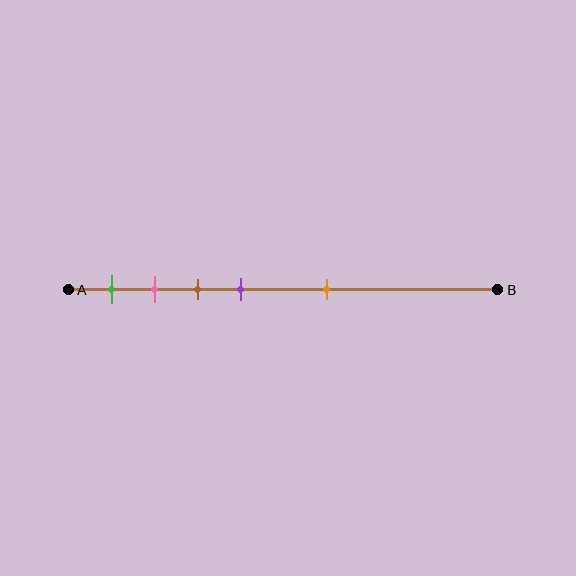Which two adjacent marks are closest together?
The pink and brown marks are the closest adjacent pair.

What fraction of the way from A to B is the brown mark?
The brown mark is approximately 30% (0.3) of the way from A to B.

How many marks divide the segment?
There are 5 marks dividing the segment.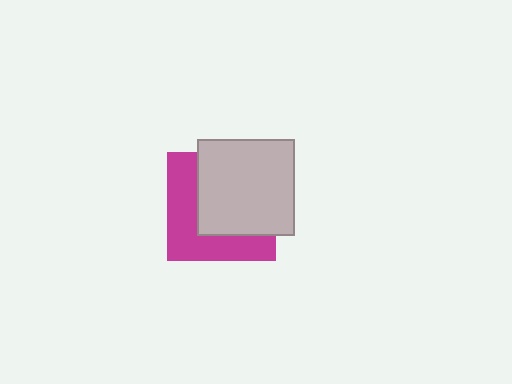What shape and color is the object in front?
The object in front is a light gray square.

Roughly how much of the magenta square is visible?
A small part of it is visible (roughly 45%).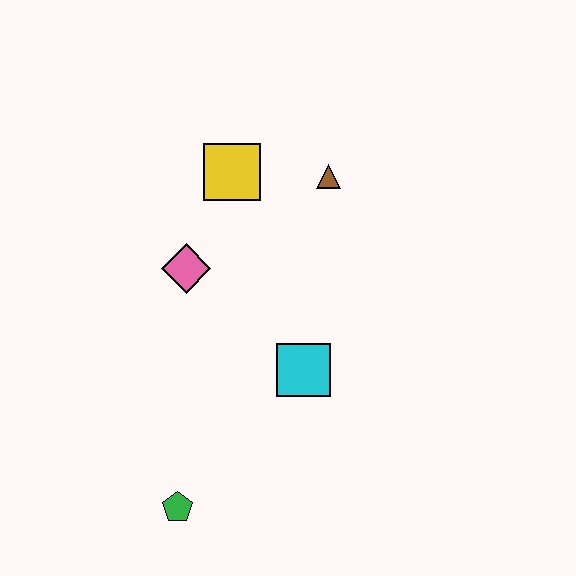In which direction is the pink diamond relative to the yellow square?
The pink diamond is below the yellow square.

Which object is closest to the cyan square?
The pink diamond is closest to the cyan square.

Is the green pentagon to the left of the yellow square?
Yes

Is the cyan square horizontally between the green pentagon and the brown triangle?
Yes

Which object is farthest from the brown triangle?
The green pentagon is farthest from the brown triangle.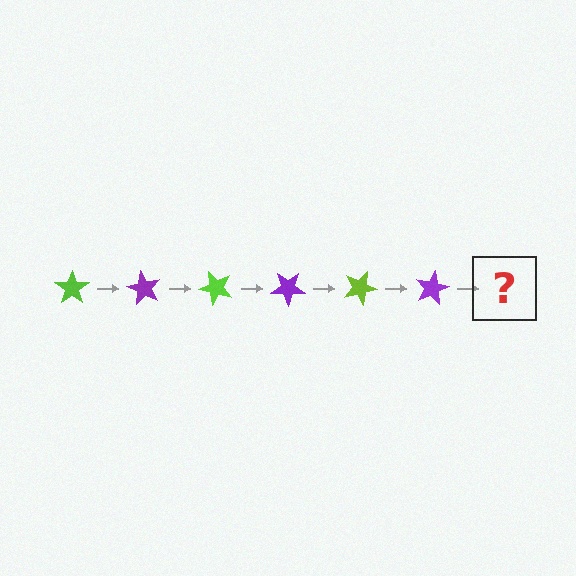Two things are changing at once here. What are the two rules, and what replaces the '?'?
The two rules are that it rotates 60 degrees each step and the color cycles through lime and purple. The '?' should be a lime star, rotated 360 degrees from the start.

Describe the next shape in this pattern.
It should be a lime star, rotated 360 degrees from the start.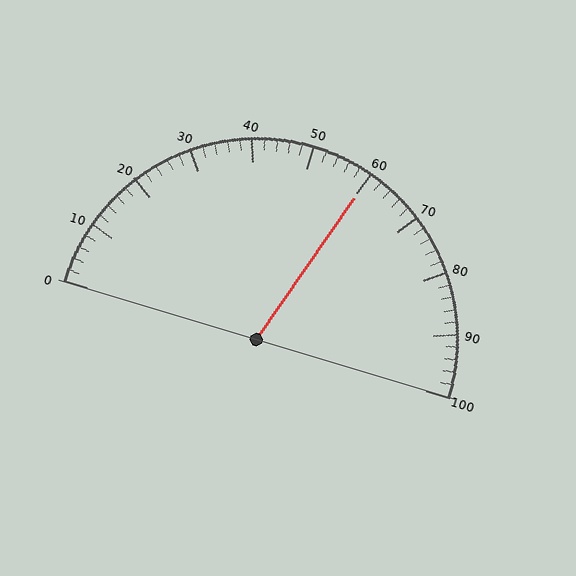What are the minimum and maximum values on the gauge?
The gauge ranges from 0 to 100.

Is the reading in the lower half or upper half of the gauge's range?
The reading is in the upper half of the range (0 to 100).